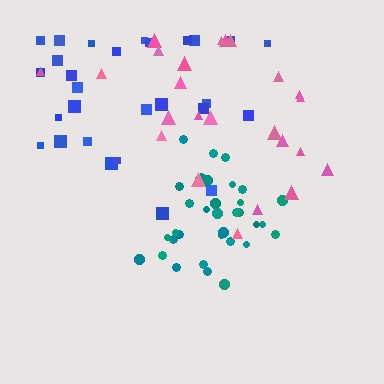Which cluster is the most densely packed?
Teal.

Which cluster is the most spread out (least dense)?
Blue.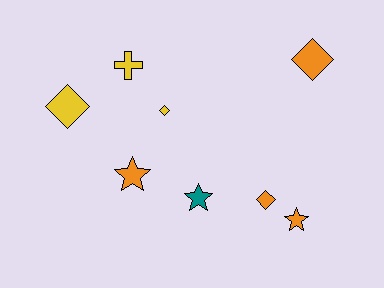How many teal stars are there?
There is 1 teal star.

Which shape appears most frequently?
Diamond, with 4 objects.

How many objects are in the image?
There are 8 objects.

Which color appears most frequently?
Orange, with 4 objects.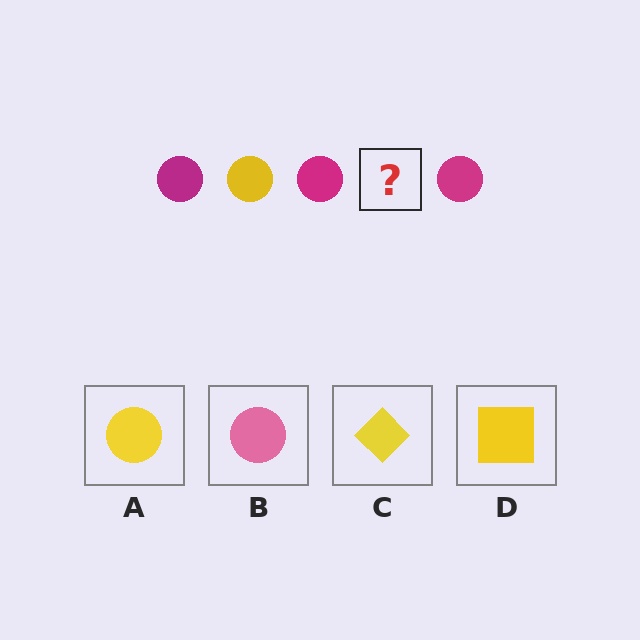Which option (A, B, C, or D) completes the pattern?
A.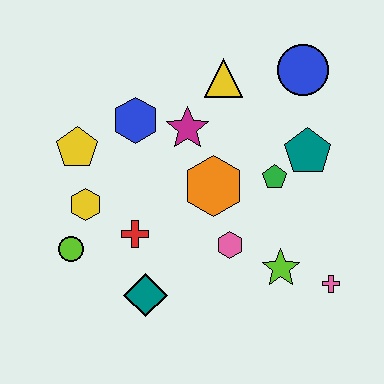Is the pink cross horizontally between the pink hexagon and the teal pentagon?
No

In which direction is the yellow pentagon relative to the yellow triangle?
The yellow pentagon is to the left of the yellow triangle.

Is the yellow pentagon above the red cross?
Yes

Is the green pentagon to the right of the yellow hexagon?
Yes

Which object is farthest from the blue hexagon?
The pink cross is farthest from the blue hexagon.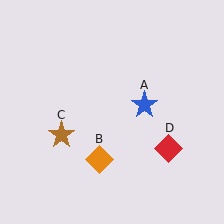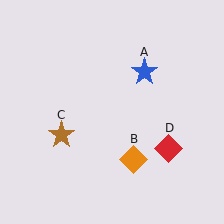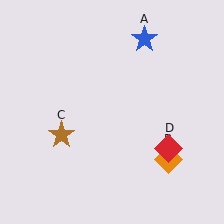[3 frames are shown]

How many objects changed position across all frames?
2 objects changed position: blue star (object A), orange diamond (object B).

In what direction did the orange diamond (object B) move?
The orange diamond (object B) moved right.